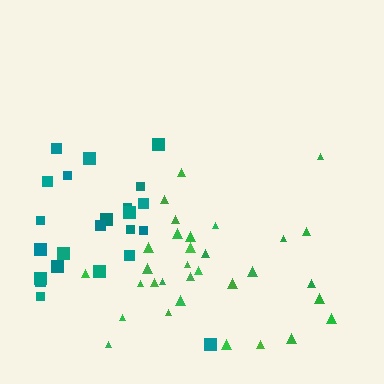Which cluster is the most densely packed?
Green.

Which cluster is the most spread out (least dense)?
Teal.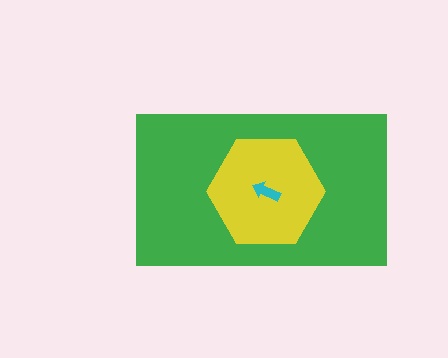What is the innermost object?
The cyan arrow.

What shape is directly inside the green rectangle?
The yellow hexagon.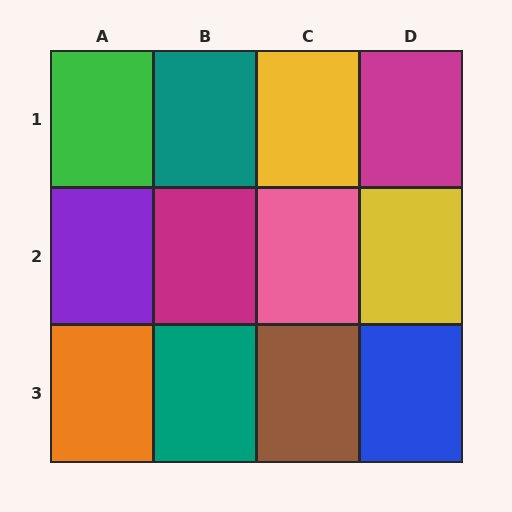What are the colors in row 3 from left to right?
Orange, teal, brown, blue.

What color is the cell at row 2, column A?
Purple.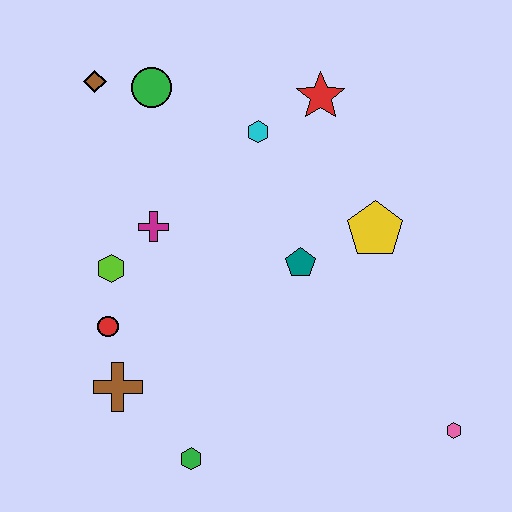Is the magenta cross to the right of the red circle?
Yes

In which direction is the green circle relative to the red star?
The green circle is to the left of the red star.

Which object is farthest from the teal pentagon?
The brown diamond is farthest from the teal pentagon.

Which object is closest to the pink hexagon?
The yellow pentagon is closest to the pink hexagon.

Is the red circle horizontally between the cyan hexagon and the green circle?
No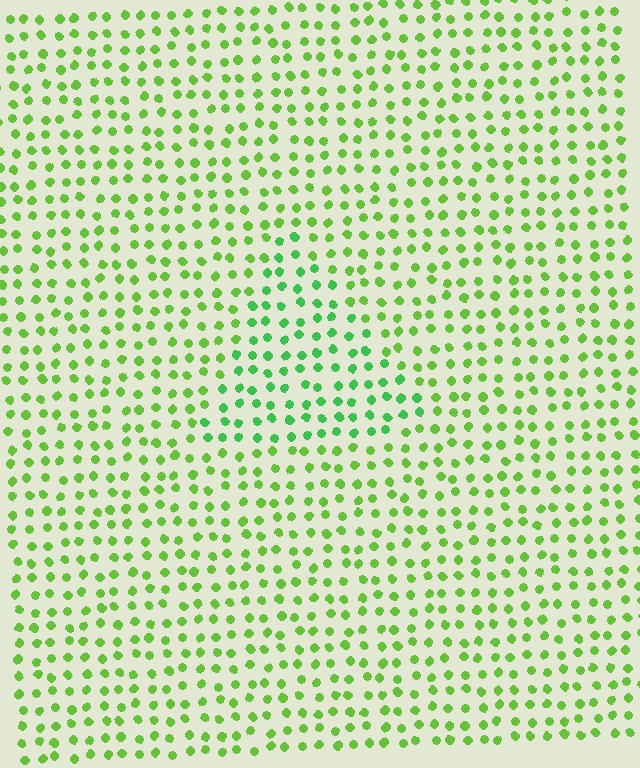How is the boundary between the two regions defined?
The boundary is defined purely by a slight shift in hue (about 28 degrees). Spacing, size, and orientation are identical on both sides.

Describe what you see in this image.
The image is filled with small lime elements in a uniform arrangement. A triangle-shaped region is visible where the elements are tinted to a slightly different hue, forming a subtle color boundary.